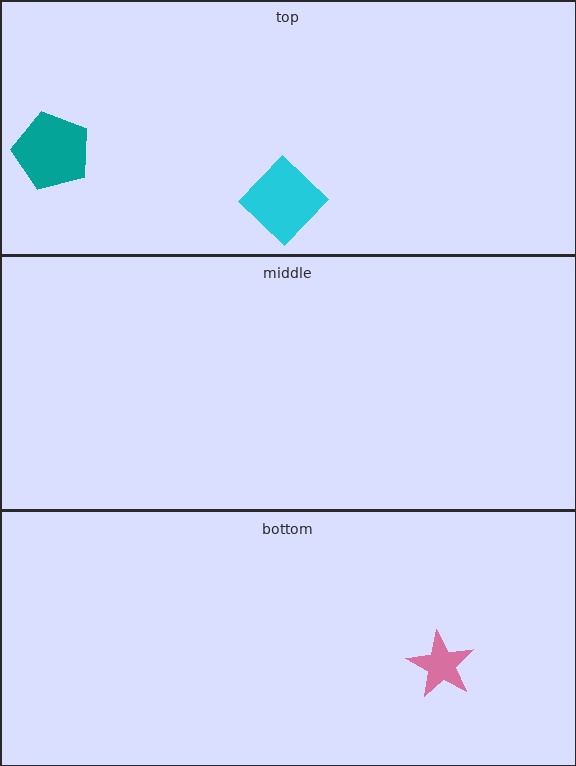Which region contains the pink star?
The bottom region.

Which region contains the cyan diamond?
The top region.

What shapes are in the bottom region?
The pink star.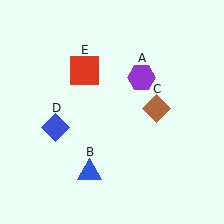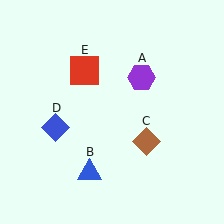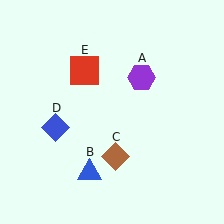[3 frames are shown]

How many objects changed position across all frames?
1 object changed position: brown diamond (object C).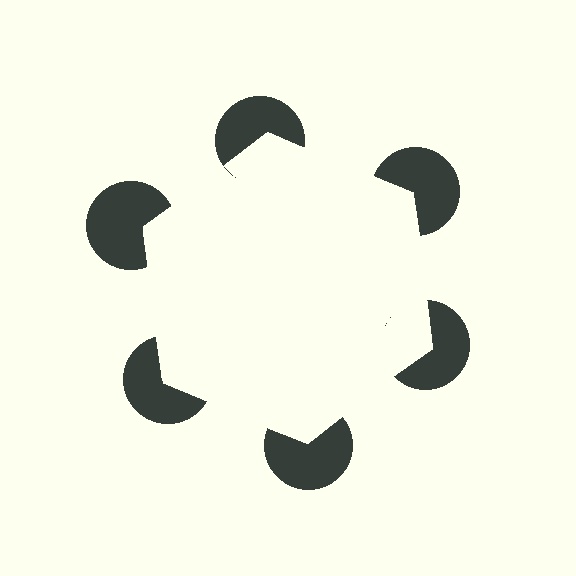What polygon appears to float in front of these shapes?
An illusory hexagon — its edges are inferred from the aligned wedge cuts in the pac-man discs, not physically drawn.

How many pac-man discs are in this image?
There are 6 — one at each vertex of the illusory hexagon.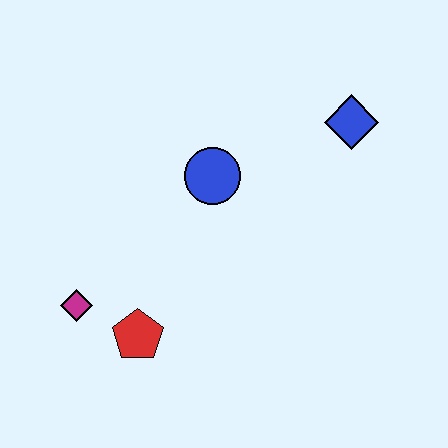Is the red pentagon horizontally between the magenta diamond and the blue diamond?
Yes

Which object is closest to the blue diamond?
The blue circle is closest to the blue diamond.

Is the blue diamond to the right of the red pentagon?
Yes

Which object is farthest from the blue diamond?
The magenta diamond is farthest from the blue diamond.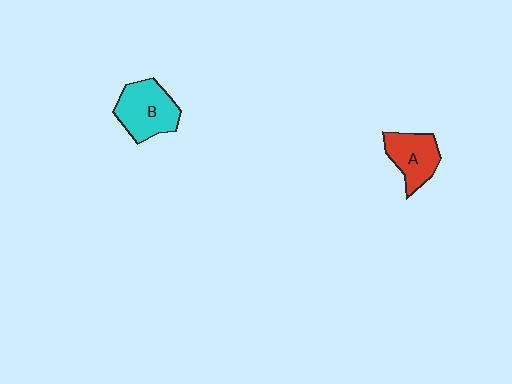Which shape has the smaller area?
Shape A (red).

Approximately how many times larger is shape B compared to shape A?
Approximately 1.3 times.